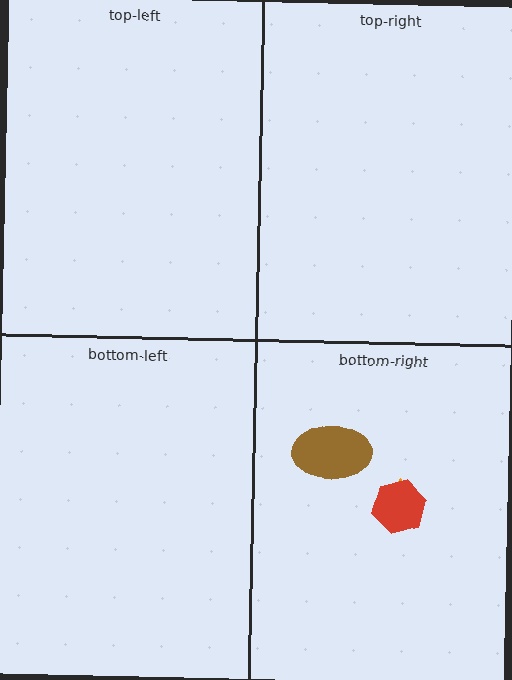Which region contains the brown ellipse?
The bottom-right region.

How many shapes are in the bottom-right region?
3.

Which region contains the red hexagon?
The bottom-right region.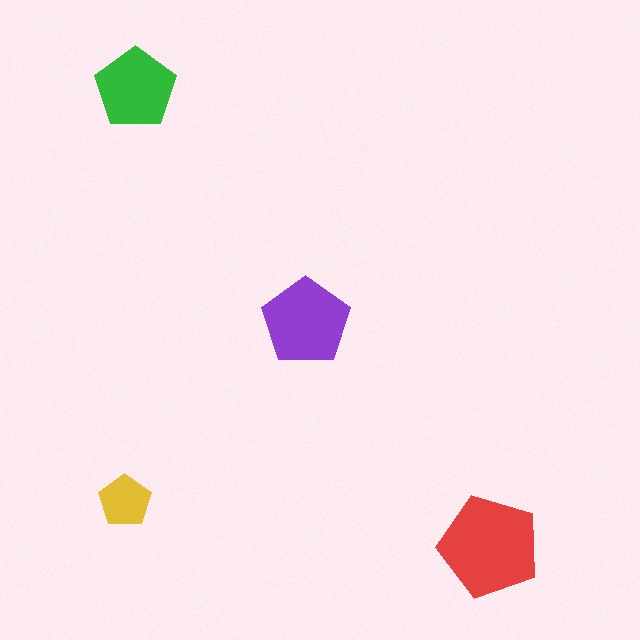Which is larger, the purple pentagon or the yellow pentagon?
The purple one.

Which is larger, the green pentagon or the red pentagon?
The red one.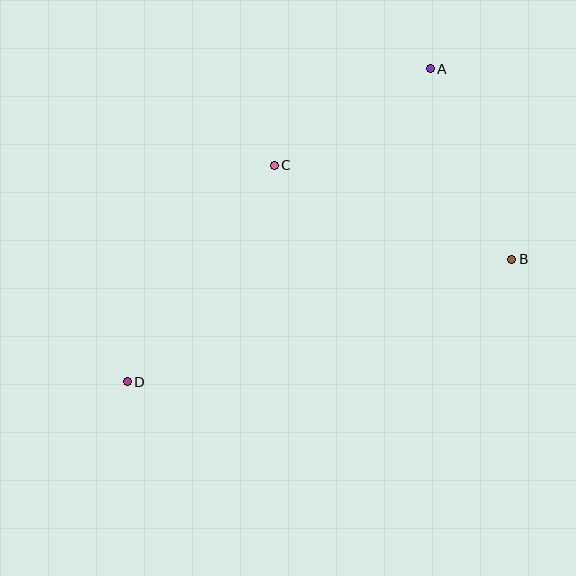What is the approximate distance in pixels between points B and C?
The distance between B and C is approximately 255 pixels.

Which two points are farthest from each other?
Points A and D are farthest from each other.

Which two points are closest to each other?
Points A and C are closest to each other.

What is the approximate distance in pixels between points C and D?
The distance between C and D is approximately 262 pixels.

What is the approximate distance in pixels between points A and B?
The distance between A and B is approximately 207 pixels.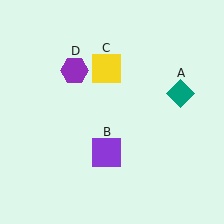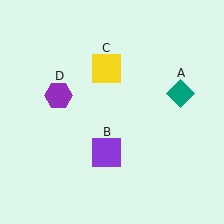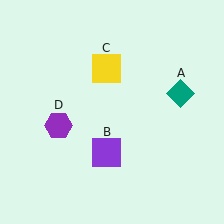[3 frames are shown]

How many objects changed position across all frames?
1 object changed position: purple hexagon (object D).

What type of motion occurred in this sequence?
The purple hexagon (object D) rotated counterclockwise around the center of the scene.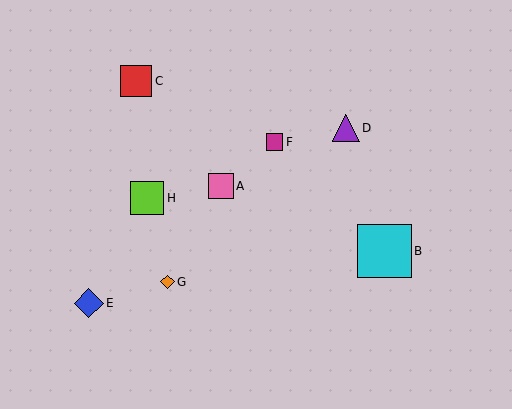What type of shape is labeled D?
Shape D is a purple triangle.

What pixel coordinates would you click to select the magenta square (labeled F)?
Click at (275, 142) to select the magenta square F.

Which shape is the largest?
The cyan square (labeled B) is the largest.